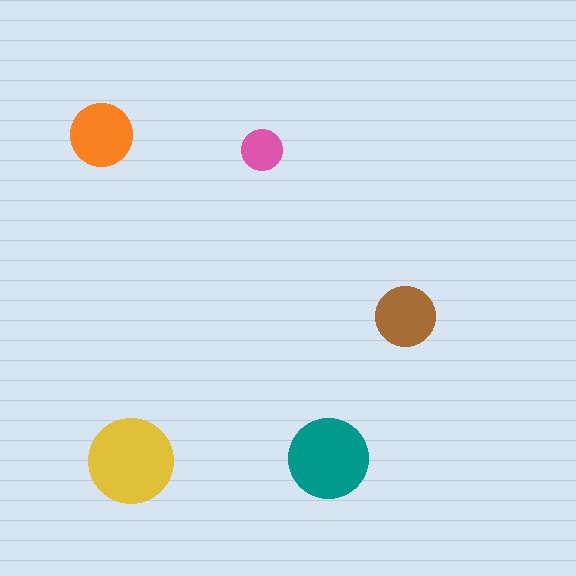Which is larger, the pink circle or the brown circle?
The brown one.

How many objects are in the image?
There are 5 objects in the image.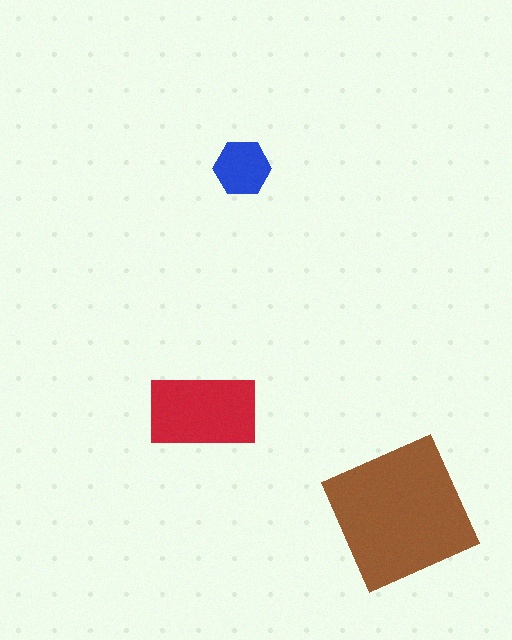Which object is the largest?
The brown square.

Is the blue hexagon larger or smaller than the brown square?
Smaller.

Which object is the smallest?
The blue hexagon.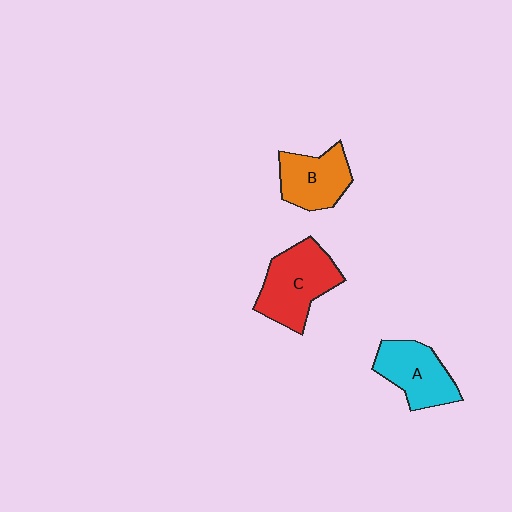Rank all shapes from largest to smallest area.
From largest to smallest: C (red), A (cyan), B (orange).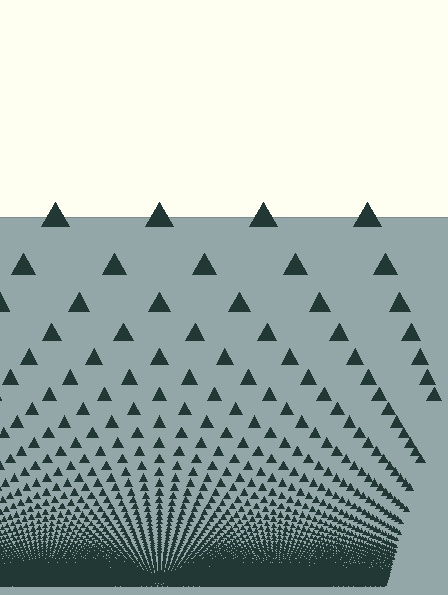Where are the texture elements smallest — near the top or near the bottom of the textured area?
Near the bottom.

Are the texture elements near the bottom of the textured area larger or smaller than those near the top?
Smaller. The gradient is inverted — elements near the bottom are smaller and denser.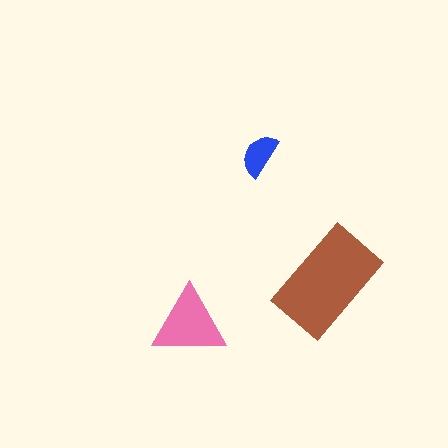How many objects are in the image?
There are 3 objects in the image.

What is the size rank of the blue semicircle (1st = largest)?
3rd.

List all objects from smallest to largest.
The blue semicircle, the pink triangle, the brown rectangle.